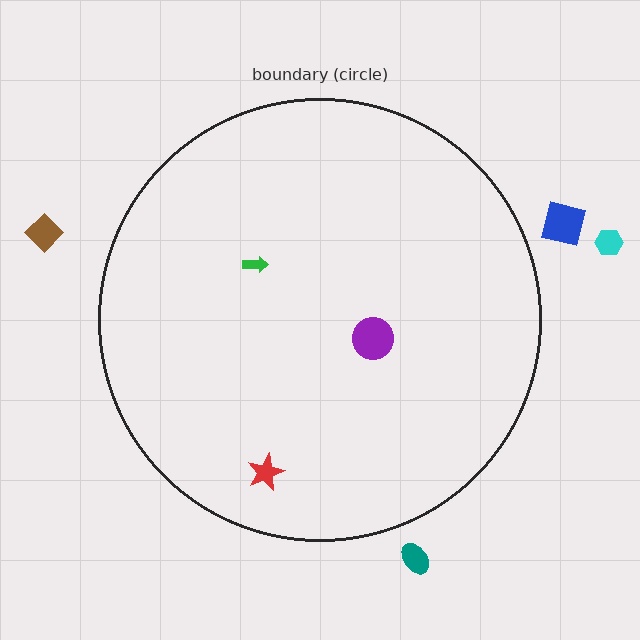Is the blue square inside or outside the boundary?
Outside.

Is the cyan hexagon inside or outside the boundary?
Outside.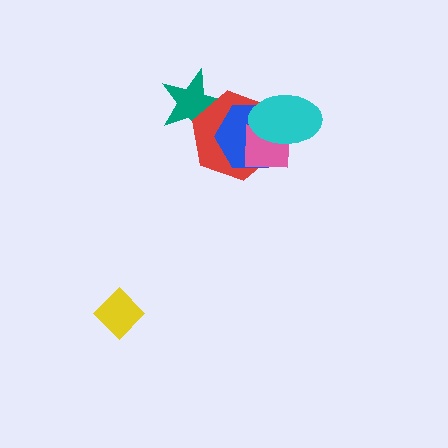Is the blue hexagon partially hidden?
Yes, it is partially covered by another shape.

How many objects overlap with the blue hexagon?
3 objects overlap with the blue hexagon.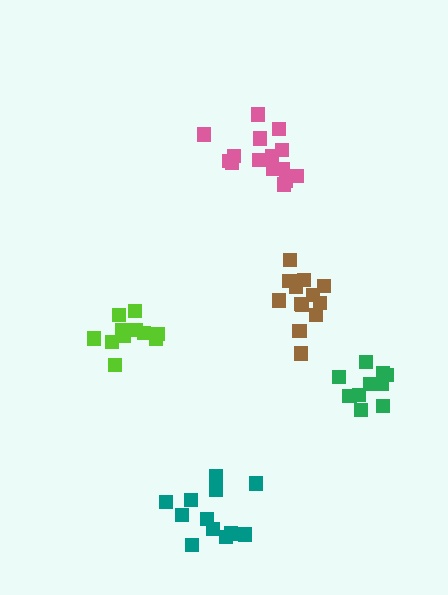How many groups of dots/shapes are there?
There are 5 groups.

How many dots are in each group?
Group 1: 12 dots, Group 2: 15 dots, Group 3: 11 dots, Group 4: 13 dots, Group 5: 10 dots (61 total).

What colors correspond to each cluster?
The clusters are colored: teal, pink, lime, brown, green.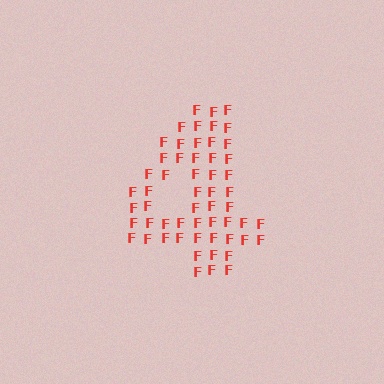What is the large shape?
The large shape is the digit 4.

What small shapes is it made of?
It is made of small letter F's.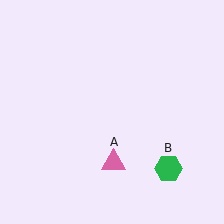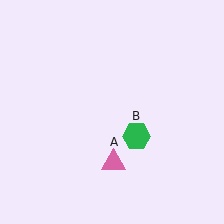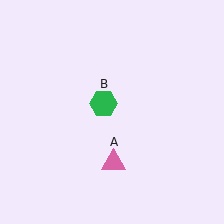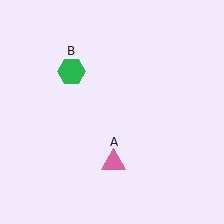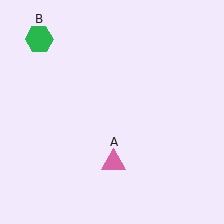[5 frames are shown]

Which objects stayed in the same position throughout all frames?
Pink triangle (object A) remained stationary.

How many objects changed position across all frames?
1 object changed position: green hexagon (object B).